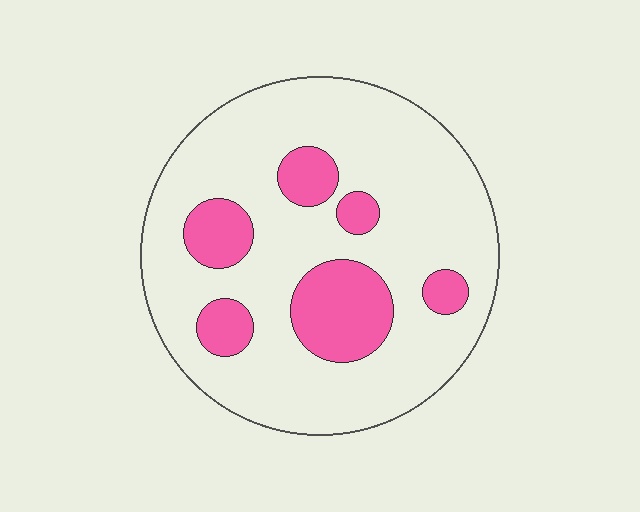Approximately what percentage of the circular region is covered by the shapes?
Approximately 20%.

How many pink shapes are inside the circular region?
6.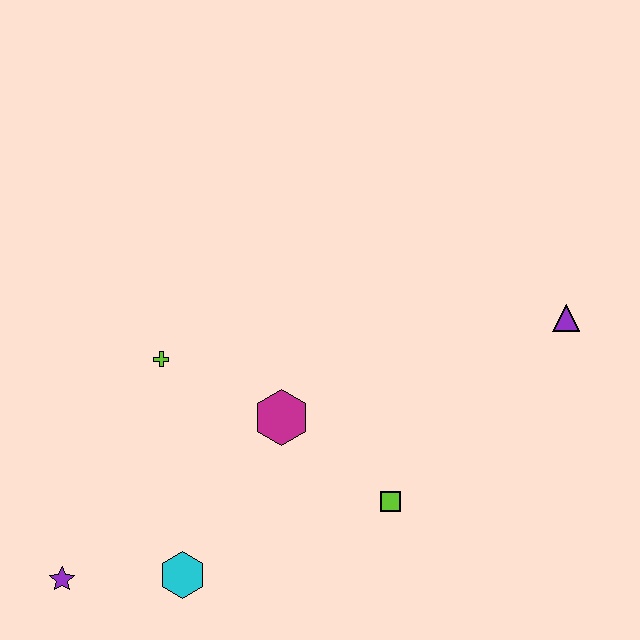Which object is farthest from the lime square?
The purple star is farthest from the lime square.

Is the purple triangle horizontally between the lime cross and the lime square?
No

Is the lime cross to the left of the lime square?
Yes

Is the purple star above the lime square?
No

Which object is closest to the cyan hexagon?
The purple star is closest to the cyan hexagon.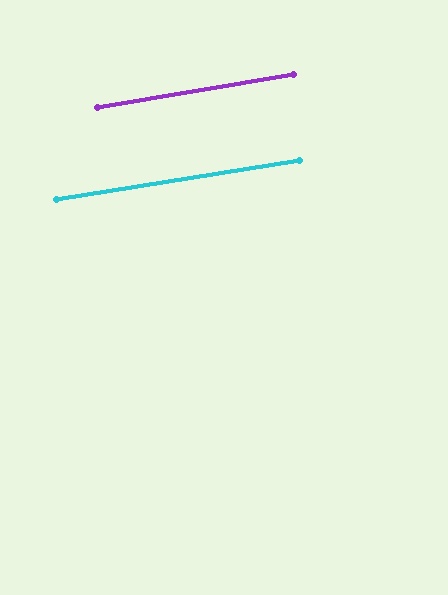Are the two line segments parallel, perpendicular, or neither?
Parallel — their directions differ by only 0.6°.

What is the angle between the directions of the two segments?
Approximately 1 degree.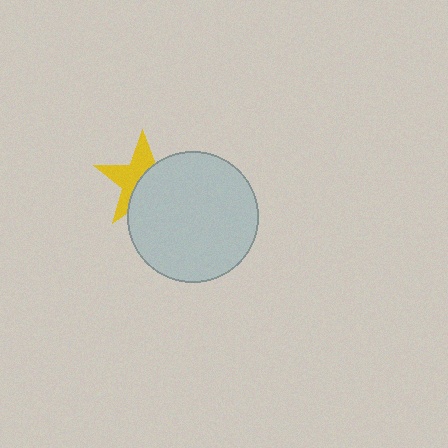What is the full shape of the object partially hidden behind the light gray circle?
The partially hidden object is a yellow star.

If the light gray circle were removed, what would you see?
You would see the complete yellow star.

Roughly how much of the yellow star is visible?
About half of it is visible (roughly 49%).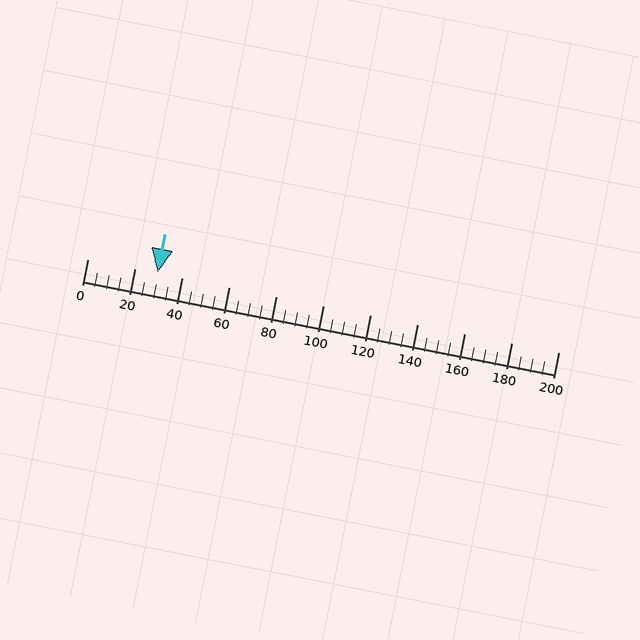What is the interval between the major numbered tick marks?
The major tick marks are spaced 20 units apart.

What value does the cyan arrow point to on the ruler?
The cyan arrow points to approximately 30.